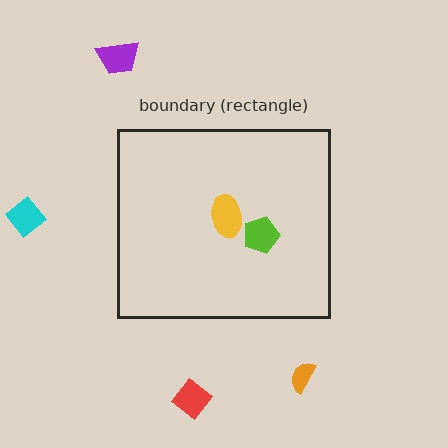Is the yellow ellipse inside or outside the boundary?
Inside.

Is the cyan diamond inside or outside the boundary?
Outside.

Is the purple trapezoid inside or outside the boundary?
Outside.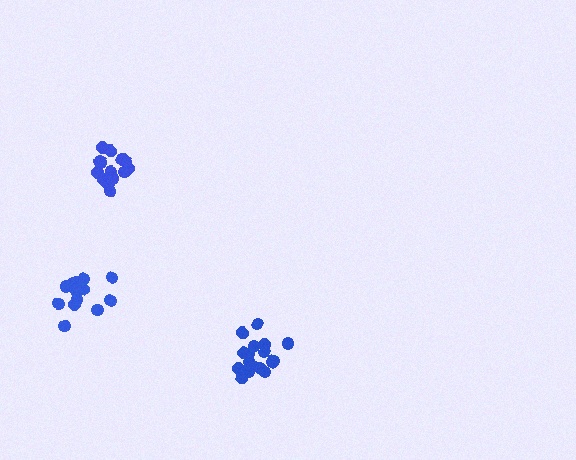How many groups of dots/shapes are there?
There are 3 groups.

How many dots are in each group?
Group 1: 16 dots, Group 2: 19 dots, Group 3: 15 dots (50 total).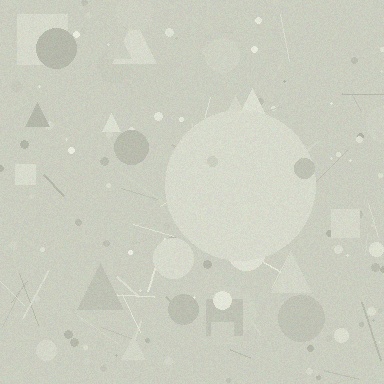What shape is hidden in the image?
A circle is hidden in the image.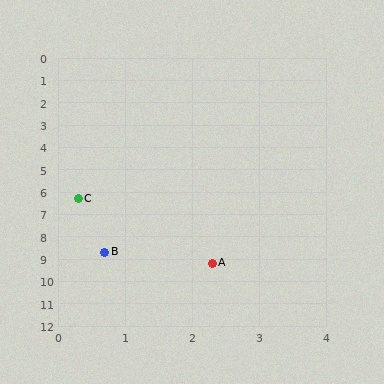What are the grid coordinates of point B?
Point B is at approximately (0.7, 8.7).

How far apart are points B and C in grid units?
Points B and C are about 2.4 grid units apart.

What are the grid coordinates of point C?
Point C is at approximately (0.3, 6.3).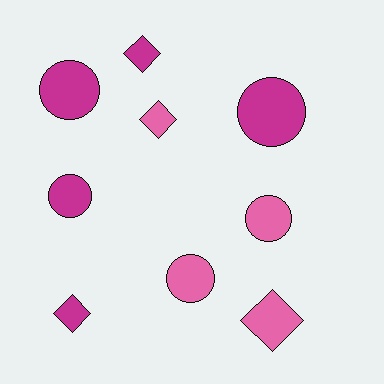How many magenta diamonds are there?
There are 2 magenta diamonds.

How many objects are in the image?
There are 9 objects.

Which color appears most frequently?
Magenta, with 5 objects.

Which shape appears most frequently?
Circle, with 5 objects.